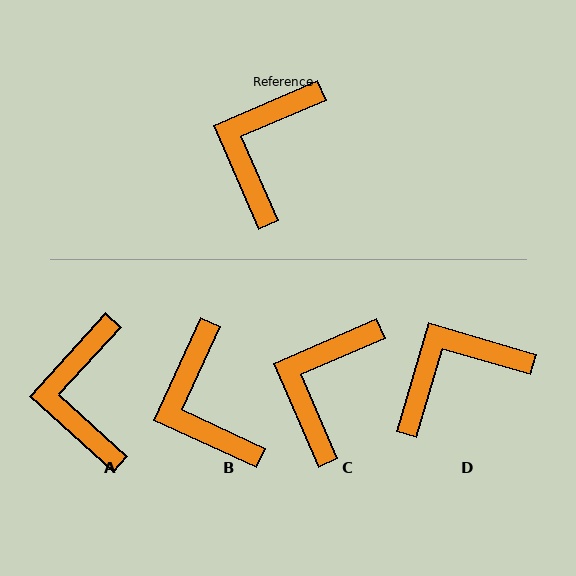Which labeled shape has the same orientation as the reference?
C.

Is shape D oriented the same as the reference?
No, it is off by about 40 degrees.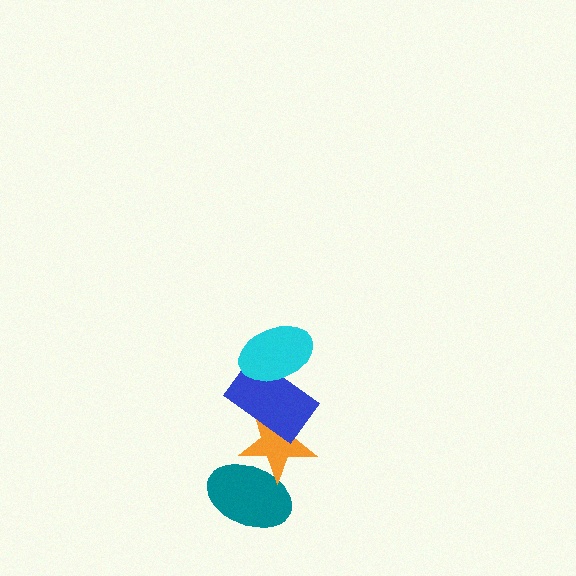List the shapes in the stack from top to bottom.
From top to bottom: the cyan ellipse, the blue rectangle, the orange star, the teal ellipse.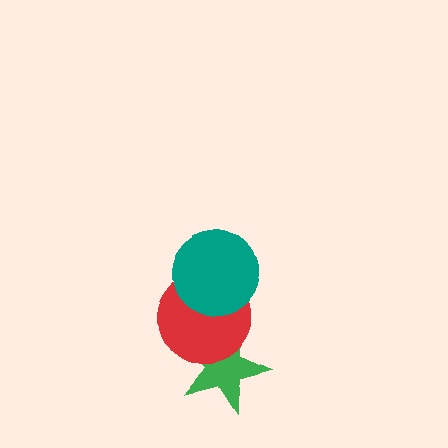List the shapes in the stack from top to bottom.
From top to bottom: the teal circle, the red circle, the green star.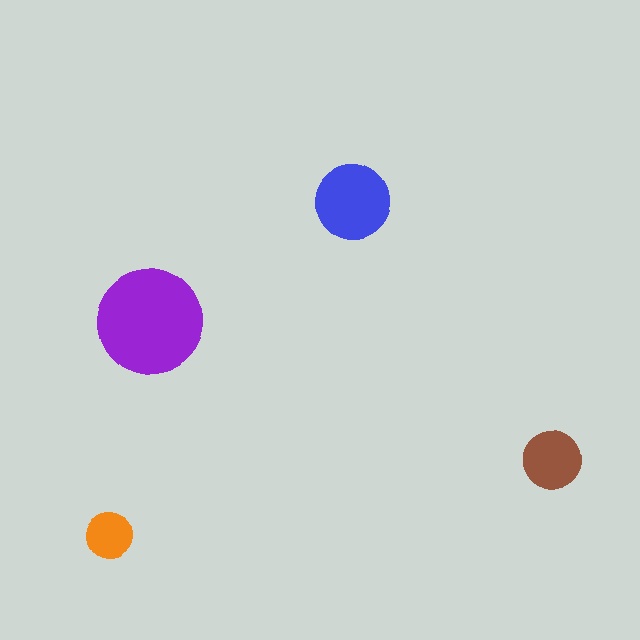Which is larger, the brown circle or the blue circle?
The blue one.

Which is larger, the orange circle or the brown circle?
The brown one.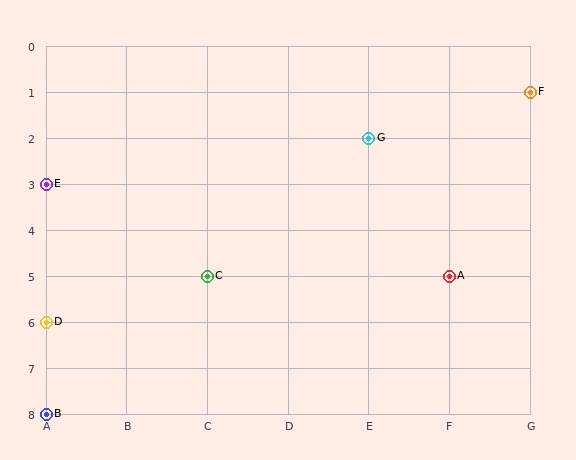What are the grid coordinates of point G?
Point G is at grid coordinates (E, 2).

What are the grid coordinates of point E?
Point E is at grid coordinates (A, 3).